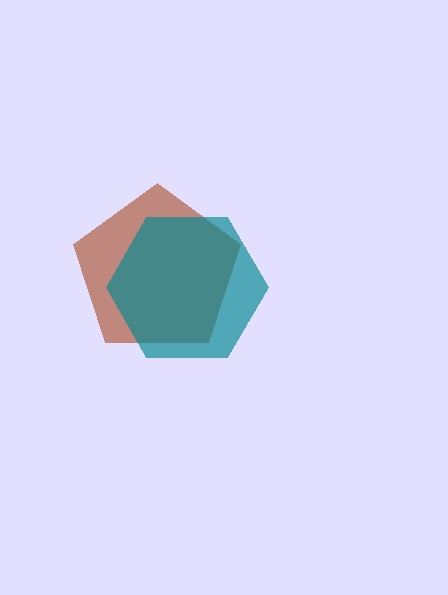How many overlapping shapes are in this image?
There are 2 overlapping shapes in the image.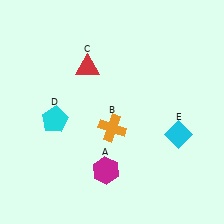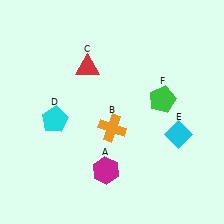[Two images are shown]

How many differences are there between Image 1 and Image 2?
There is 1 difference between the two images.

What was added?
A green pentagon (F) was added in Image 2.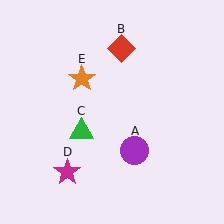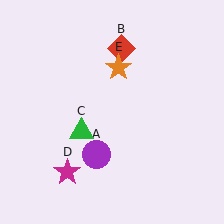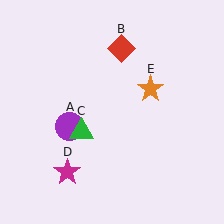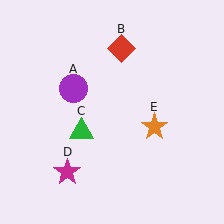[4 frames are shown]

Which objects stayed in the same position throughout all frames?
Red diamond (object B) and green triangle (object C) and magenta star (object D) remained stationary.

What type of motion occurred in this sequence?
The purple circle (object A), orange star (object E) rotated clockwise around the center of the scene.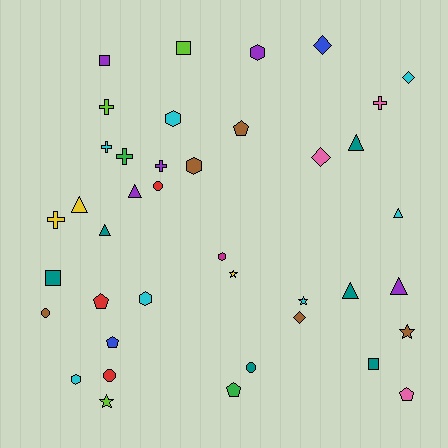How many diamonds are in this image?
There are 4 diamonds.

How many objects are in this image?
There are 40 objects.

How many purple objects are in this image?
There are 5 purple objects.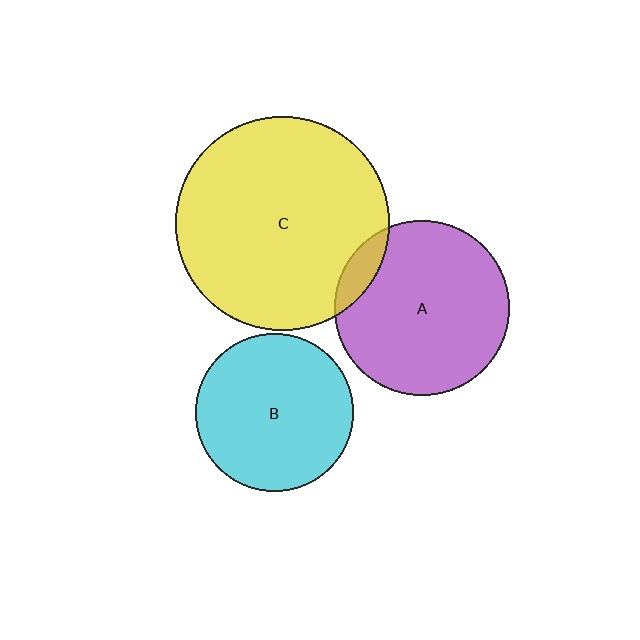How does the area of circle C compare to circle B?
Approximately 1.8 times.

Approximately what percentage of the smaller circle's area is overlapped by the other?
Approximately 10%.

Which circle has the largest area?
Circle C (yellow).